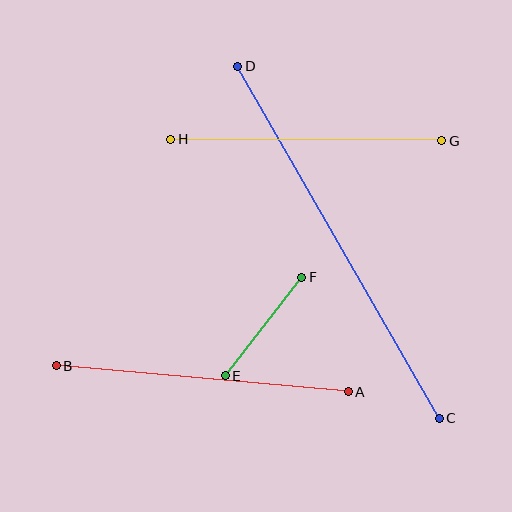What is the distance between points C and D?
The distance is approximately 406 pixels.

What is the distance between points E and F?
The distance is approximately 125 pixels.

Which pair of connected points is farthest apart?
Points C and D are farthest apart.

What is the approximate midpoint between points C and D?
The midpoint is at approximately (338, 242) pixels.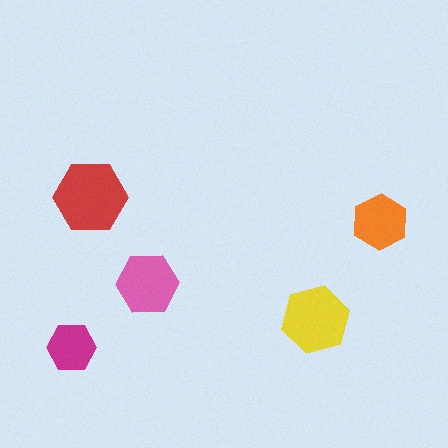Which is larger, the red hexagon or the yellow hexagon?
The red one.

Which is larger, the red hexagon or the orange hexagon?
The red one.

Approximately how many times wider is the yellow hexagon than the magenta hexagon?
About 1.5 times wider.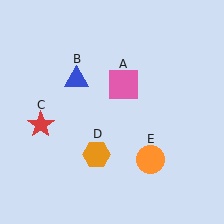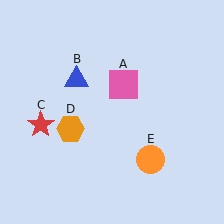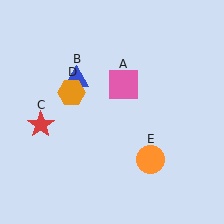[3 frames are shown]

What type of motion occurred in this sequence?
The orange hexagon (object D) rotated clockwise around the center of the scene.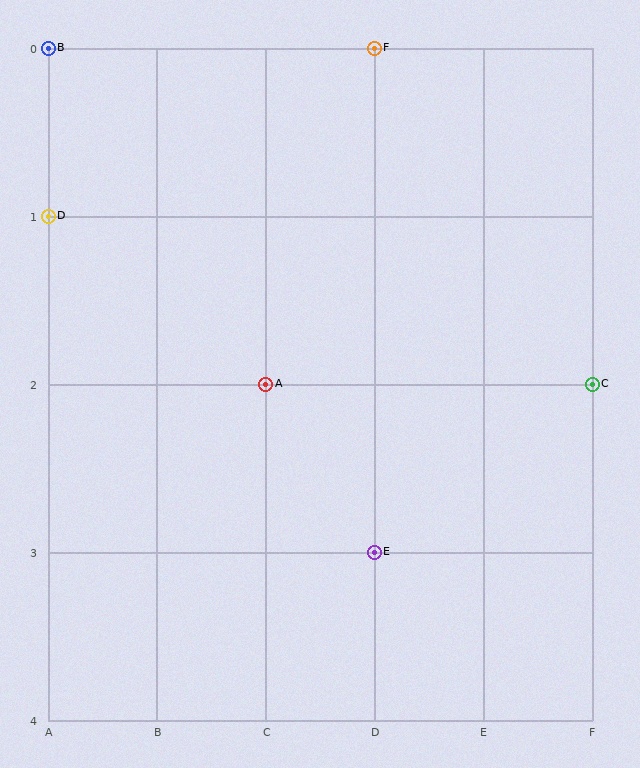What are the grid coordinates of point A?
Point A is at grid coordinates (C, 2).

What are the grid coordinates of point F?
Point F is at grid coordinates (D, 0).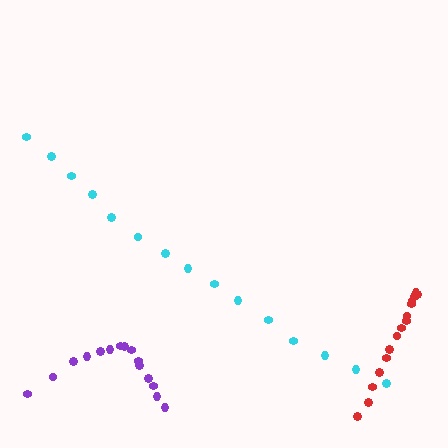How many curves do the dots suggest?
There are 3 distinct paths.